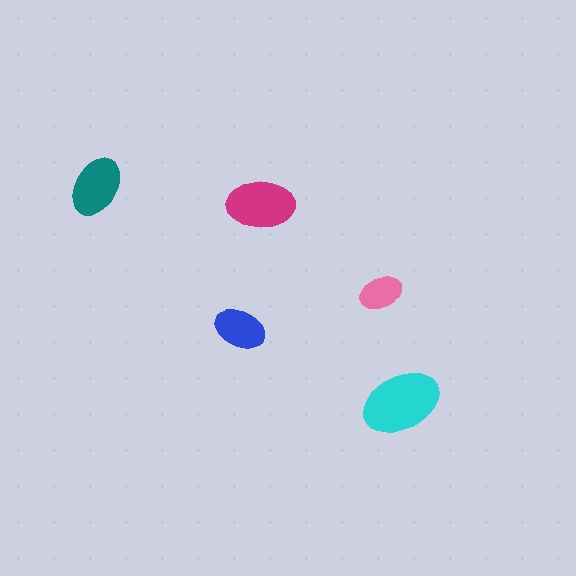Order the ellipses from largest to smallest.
the cyan one, the magenta one, the teal one, the blue one, the pink one.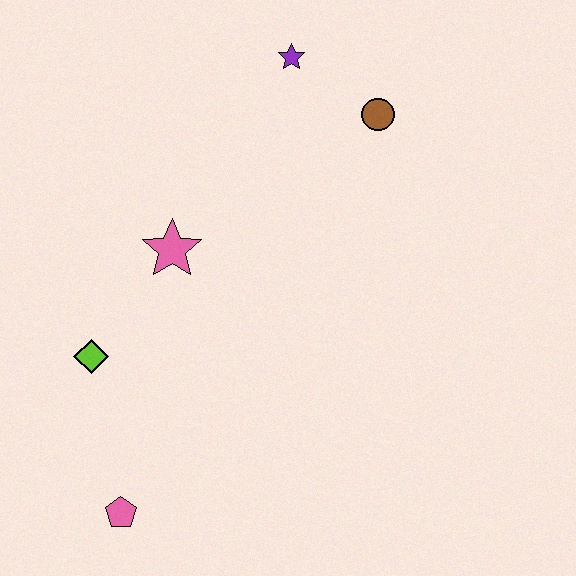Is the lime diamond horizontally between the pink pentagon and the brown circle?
No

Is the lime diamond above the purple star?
No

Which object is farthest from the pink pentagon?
The purple star is farthest from the pink pentagon.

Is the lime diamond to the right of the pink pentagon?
No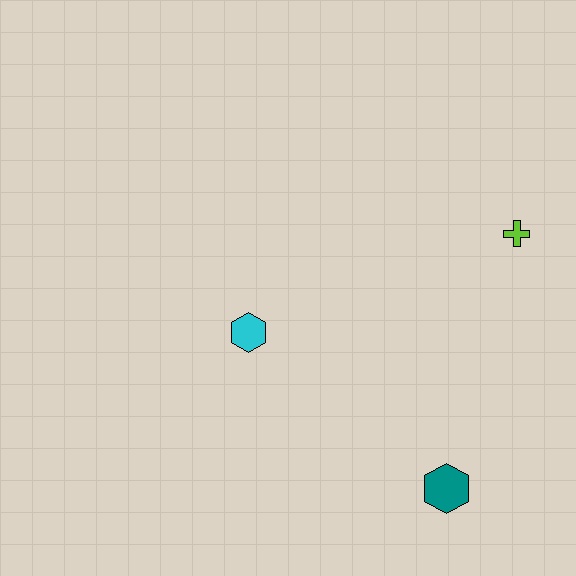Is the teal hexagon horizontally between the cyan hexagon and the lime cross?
Yes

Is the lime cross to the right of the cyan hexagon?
Yes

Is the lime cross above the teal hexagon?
Yes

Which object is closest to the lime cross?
The teal hexagon is closest to the lime cross.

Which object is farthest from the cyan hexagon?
The lime cross is farthest from the cyan hexagon.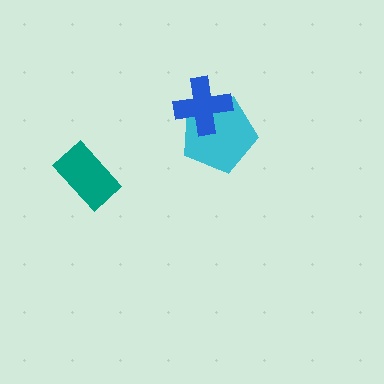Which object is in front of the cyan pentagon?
The blue cross is in front of the cyan pentagon.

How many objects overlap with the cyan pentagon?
1 object overlaps with the cyan pentagon.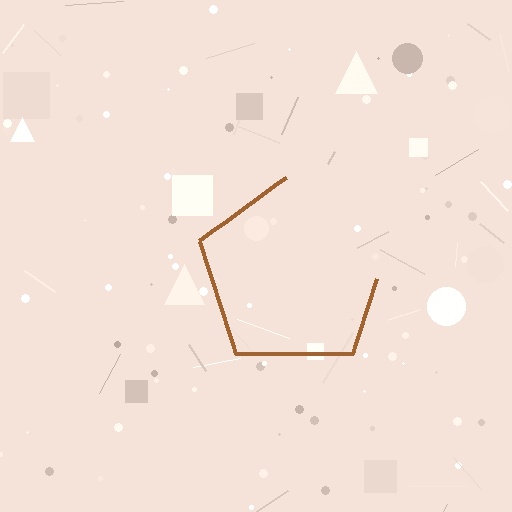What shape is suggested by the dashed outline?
The dashed outline suggests a pentagon.